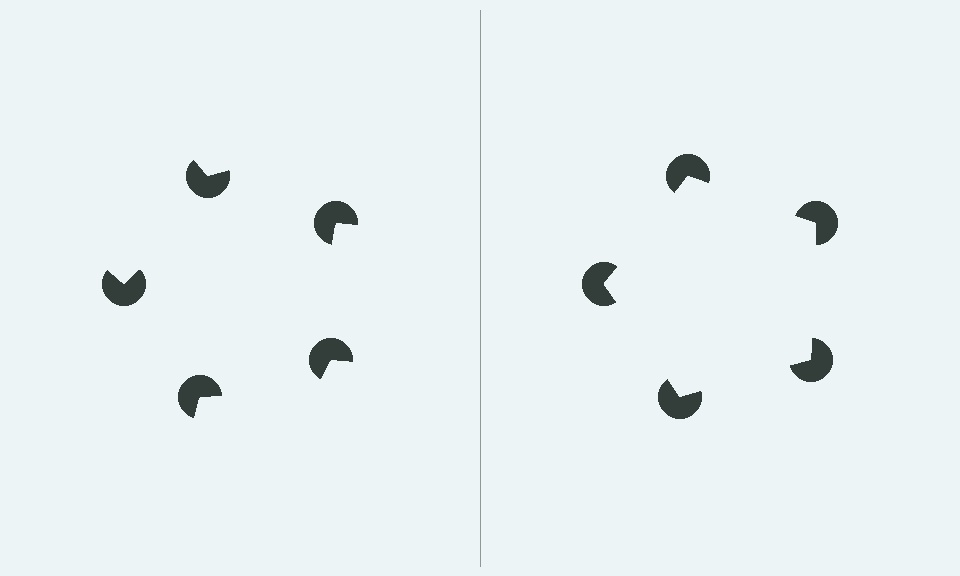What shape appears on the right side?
An illusory pentagon.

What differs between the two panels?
The pac-man discs are positioned identically on both sides; only the wedge orientations differ. On the right they align to a pentagon; on the left they are misaligned.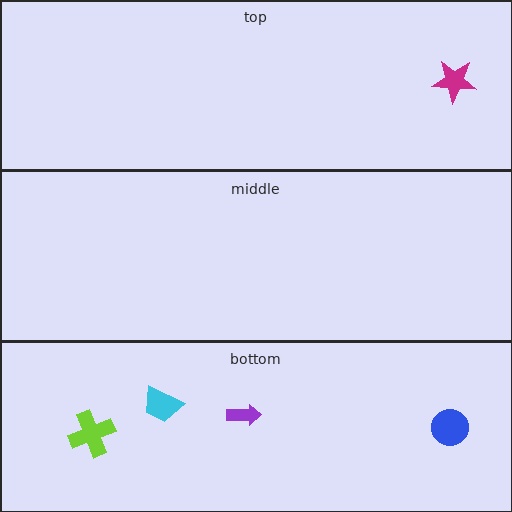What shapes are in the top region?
The magenta star.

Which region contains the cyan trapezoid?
The bottom region.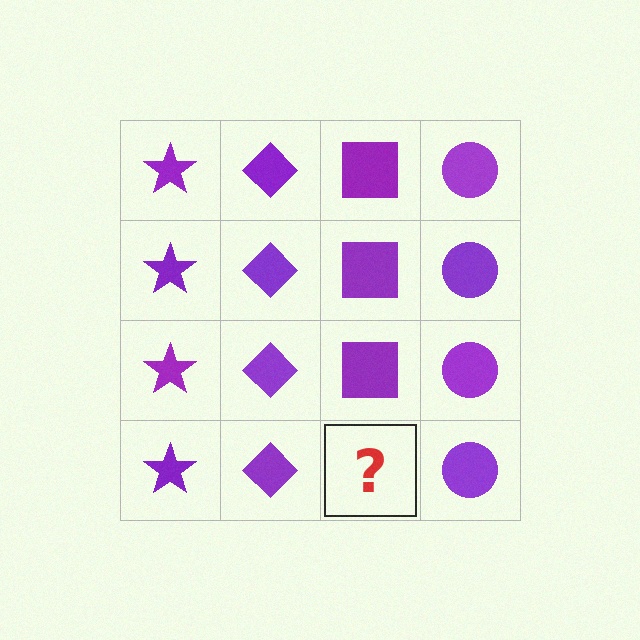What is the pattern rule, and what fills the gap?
The rule is that each column has a consistent shape. The gap should be filled with a purple square.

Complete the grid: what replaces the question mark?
The question mark should be replaced with a purple square.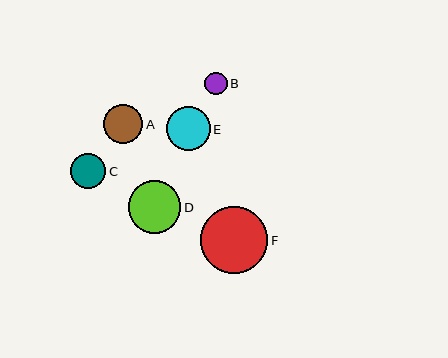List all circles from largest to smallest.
From largest to smallest: F, D, E, A, C, B.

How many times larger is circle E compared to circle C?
Circle E is approximately 1.2 times the size of circle C.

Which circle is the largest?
Circle F is the largest with a size of approximately 67 pixels.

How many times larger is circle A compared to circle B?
Circle A is approximately 1.7 times the size of circle B.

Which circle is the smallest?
Circle B is the smallest with a size of approximately 23 pixels.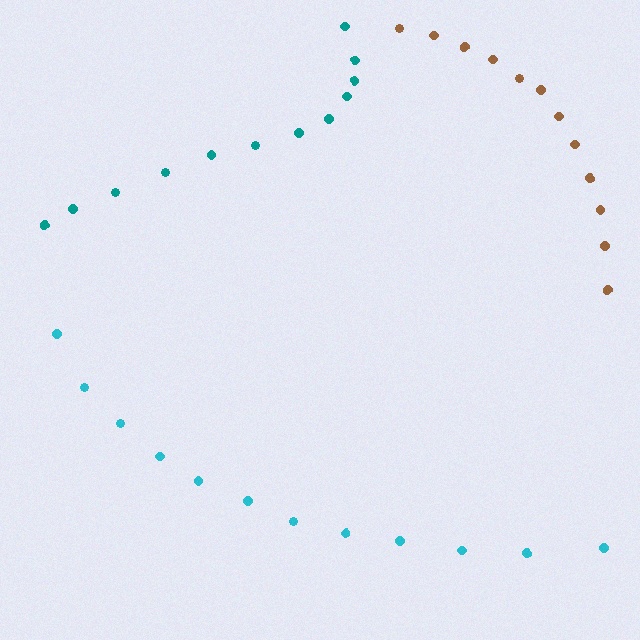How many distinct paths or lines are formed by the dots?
There are 3 distinct paths.